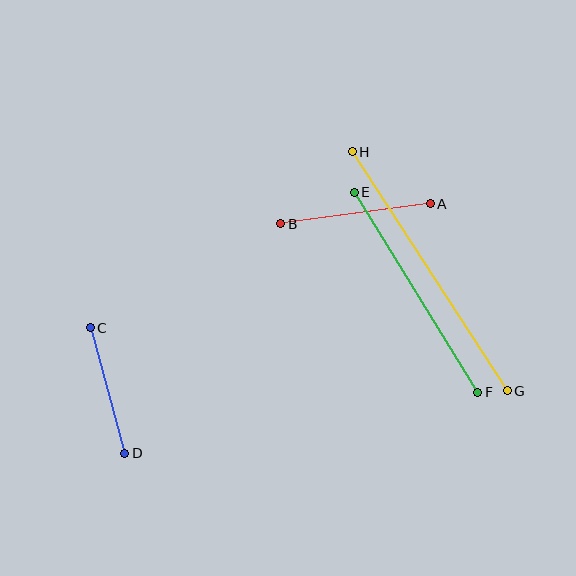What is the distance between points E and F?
The distance is approximately 235 pixels.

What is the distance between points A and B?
The distance is approximately 151 pixels.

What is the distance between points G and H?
The distance is approximately 285 pixels.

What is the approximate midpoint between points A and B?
The midpoint is at approximately (355, 214) pixels.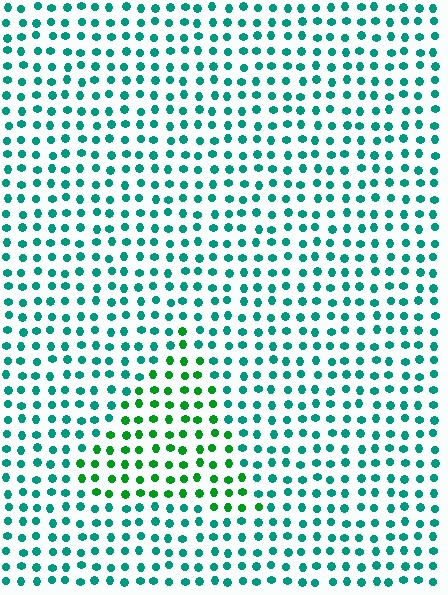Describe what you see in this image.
The image is filled with small teal elements in a uniform arrangement. A triangle-shaped region is visible where the elements are tinted to a slightly different hue, forming a subtle color boundary.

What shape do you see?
I see a triangle.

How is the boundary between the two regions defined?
The boundary is defined purely by a slight shift in hue (about 38 degrees). Spacing, size, and orientation are identical on both sides.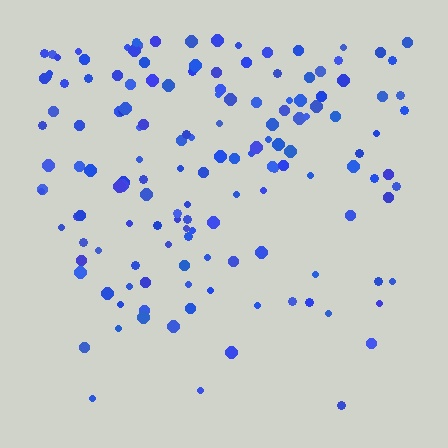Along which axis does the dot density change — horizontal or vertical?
Vertical.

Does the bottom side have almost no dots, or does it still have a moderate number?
Still a moderate number, just noticeably fewer than the top.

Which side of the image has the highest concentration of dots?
The top.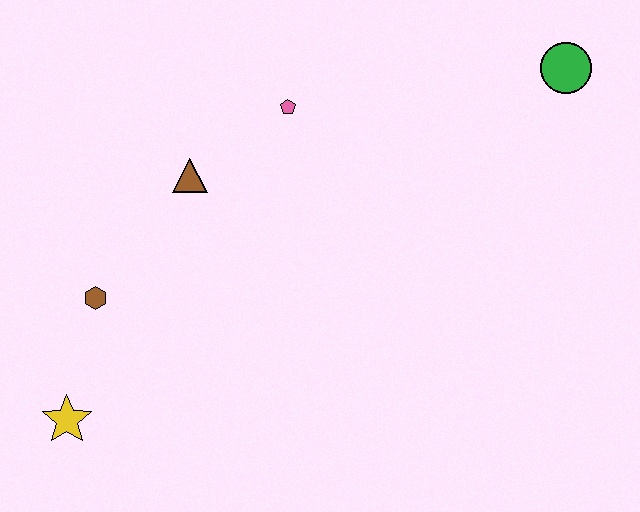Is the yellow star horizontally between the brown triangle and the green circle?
No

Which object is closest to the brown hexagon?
The yellow star is closest to the brown hexagon.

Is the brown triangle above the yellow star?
Yes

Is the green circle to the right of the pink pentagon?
Yes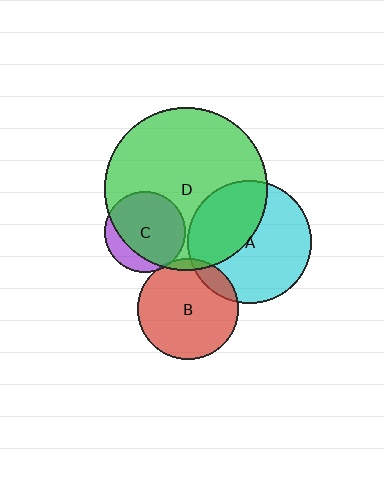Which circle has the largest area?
Circle D (green).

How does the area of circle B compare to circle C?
Approximately 1.6 times.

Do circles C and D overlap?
Yes.